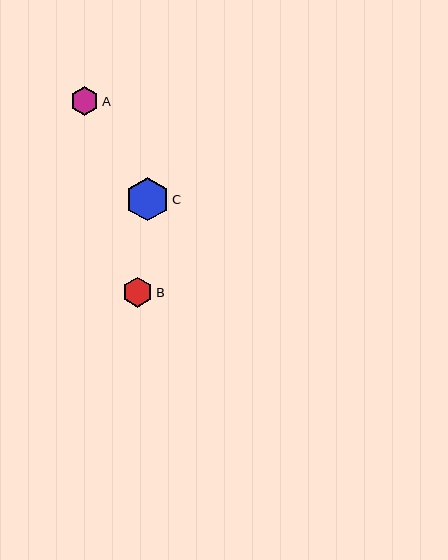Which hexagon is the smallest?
Hexagon A is the smallest with a size of approximately 29 pixels.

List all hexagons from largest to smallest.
From largest to smallest: C, B, A.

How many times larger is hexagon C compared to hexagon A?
Hexagon C is approximately 1.5 times the size of hexagon A.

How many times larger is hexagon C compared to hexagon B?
Hexagon C is approximately 1.5 times the size of hexagon B.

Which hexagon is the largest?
Hexagon C is the largest with a size of approximately 43 pixels.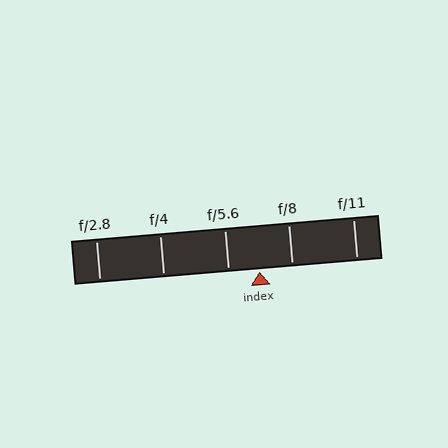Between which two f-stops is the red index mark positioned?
The index mark is between f/5.6 and f/8.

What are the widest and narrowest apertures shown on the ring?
The widest aperture shown is f/2.8 and the narrowest is f/11.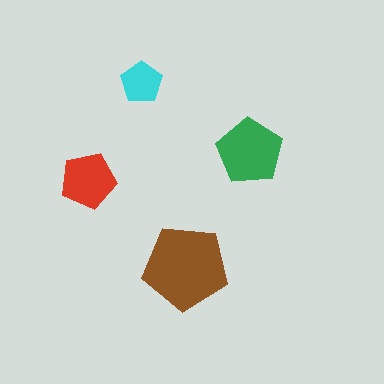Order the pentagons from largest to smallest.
the brown one, the green one, the red one, the cyan one.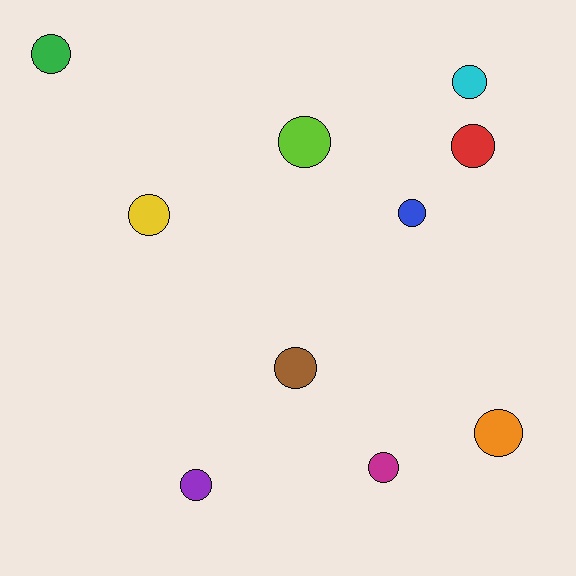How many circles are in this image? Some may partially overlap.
There are 10 circles.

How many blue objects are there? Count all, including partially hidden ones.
There is 1 blue object.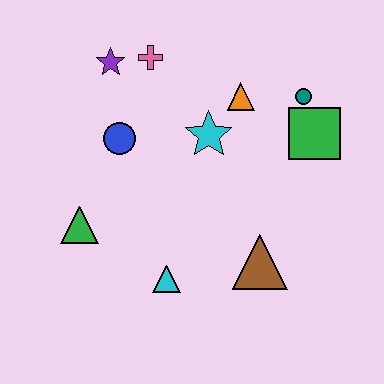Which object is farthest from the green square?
The green triangle is farthest from the green square.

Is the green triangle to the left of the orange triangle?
Yes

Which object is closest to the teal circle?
The green square is closest to the teal circle.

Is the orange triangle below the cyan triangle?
No